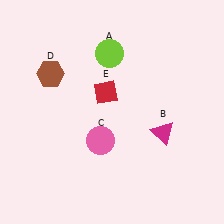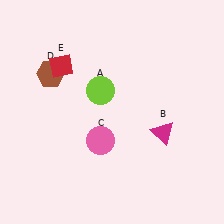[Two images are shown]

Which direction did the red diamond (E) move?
The red diamond (E) moved left.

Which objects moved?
The objects that moved are: the lime circle (A), the red diamond (E).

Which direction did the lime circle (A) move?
The lime circle (A) moved down.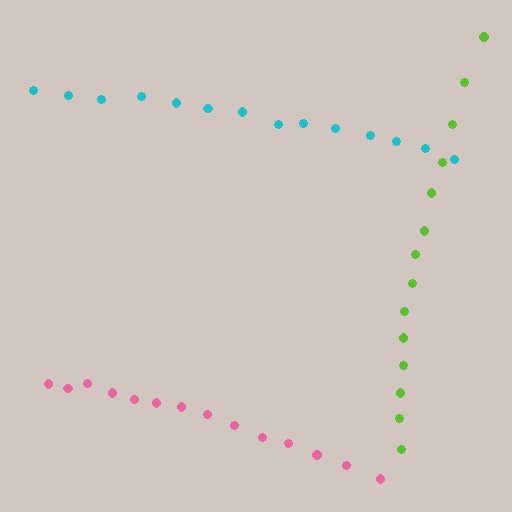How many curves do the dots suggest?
There are 3 distinct paths.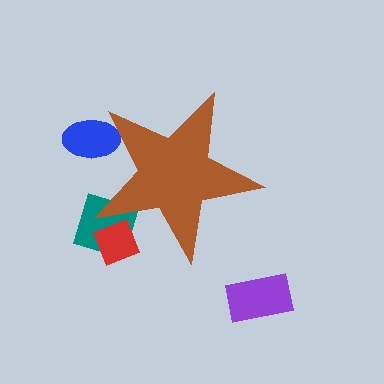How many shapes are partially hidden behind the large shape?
3 shapes are partially hidden.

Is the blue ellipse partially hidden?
Yes, the blue ellipse is partially hidden behind the brown star.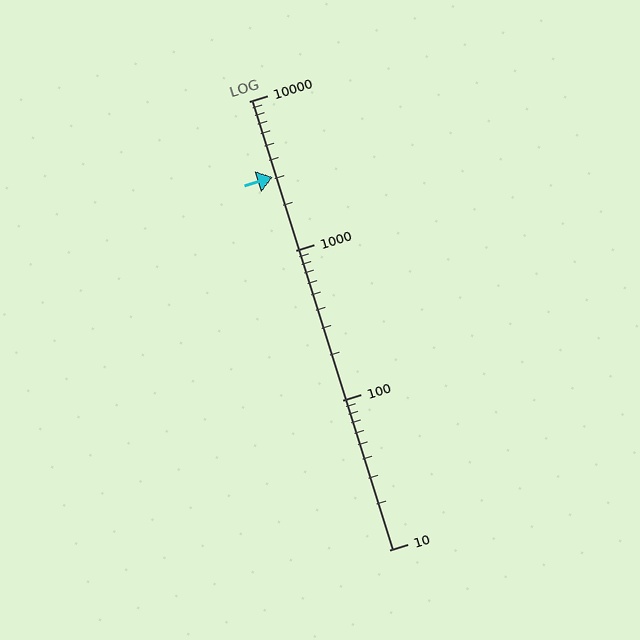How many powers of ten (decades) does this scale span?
The scale spans 3 decades, from 10 to 10000.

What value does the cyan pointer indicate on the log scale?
The pointer indicates approximately 3100.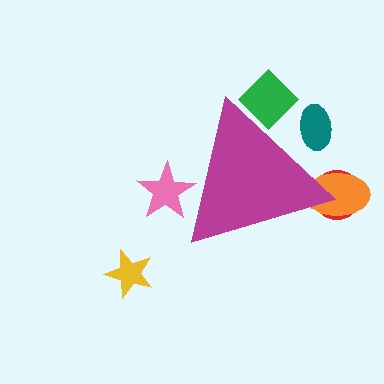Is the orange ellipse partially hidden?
Yes, the orange ellipse is partially hidden behind the magenta triangle.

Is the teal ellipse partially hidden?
Yes, the teal ellipse is partially hidden behind the magenta triangle.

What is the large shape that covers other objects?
A magenta triangle.